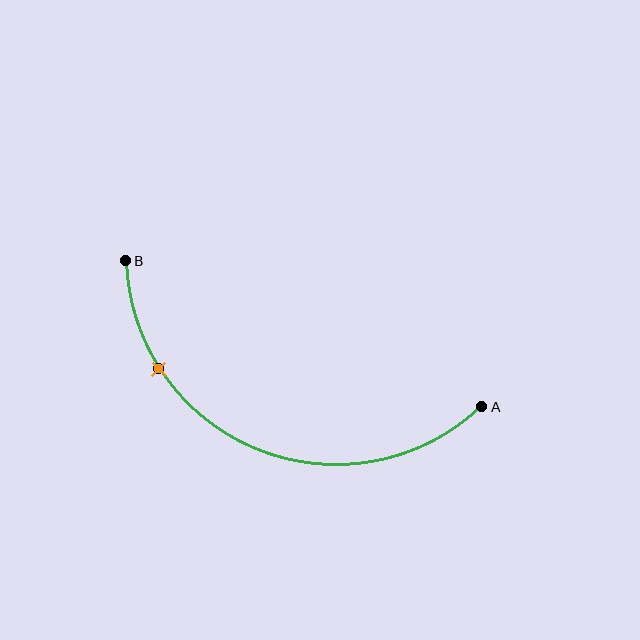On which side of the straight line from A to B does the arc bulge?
The arc bulges below the straight line connecting A and B.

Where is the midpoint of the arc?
The arc midpoint is the point on the curve farthest from the straight line joining A and B. It sits below that line.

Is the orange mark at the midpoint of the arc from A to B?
No. The orange mark lies on the arc but is closer to endpoint B. The arc midpoint would be at the point on the curve equidistant along the arc from both A and B.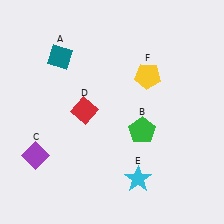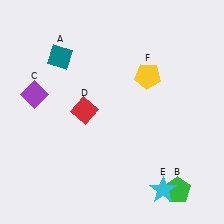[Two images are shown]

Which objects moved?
The objects that moved are: the green pentagon (B), the purple diamond (C), the cyan star (E).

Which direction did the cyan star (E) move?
The cyan star (E) moved right.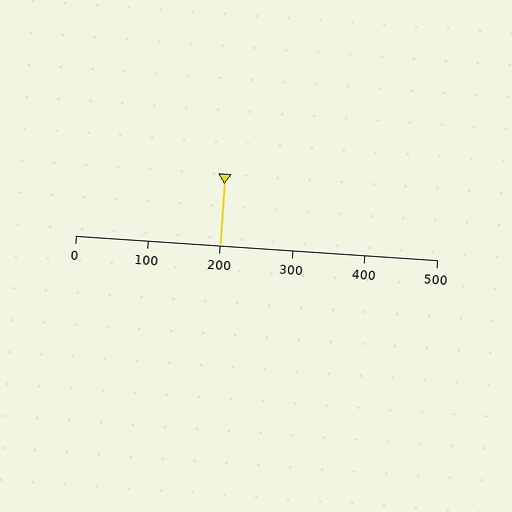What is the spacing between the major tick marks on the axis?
The major ticks are spaced 100 apart.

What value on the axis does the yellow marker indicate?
The marker indicates approximately 200.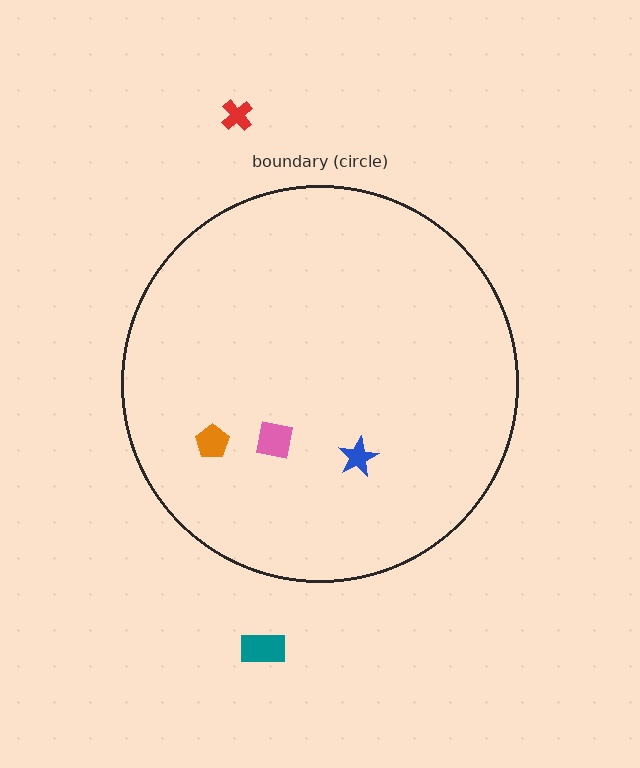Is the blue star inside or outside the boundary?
Inside.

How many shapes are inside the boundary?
3 inside, 2 outside.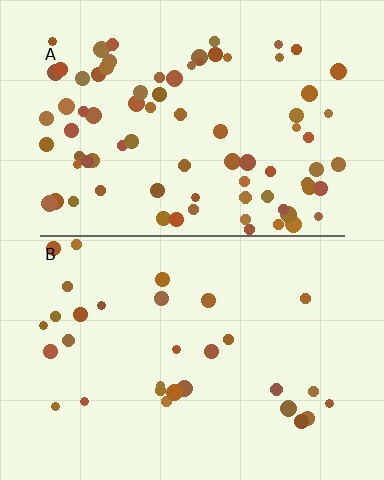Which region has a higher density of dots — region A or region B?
A (the top).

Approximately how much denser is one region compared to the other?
Approximately 2.6× — region A over region B.